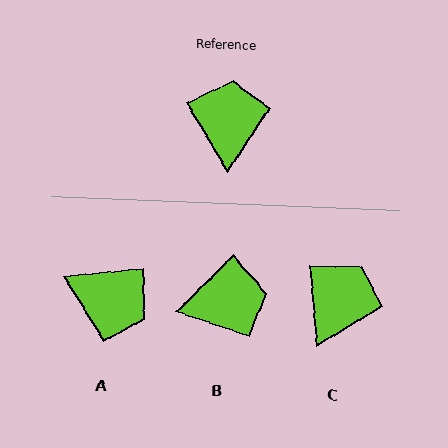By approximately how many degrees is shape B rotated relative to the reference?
Approximately 75 degrees clockwise.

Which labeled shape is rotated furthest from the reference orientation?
A, about 115 degrees away.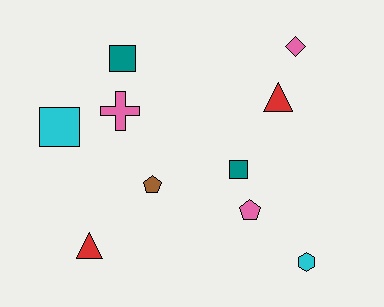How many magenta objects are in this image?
There are no magenta objects.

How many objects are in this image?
There are 10 objects.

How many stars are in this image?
There are no stars.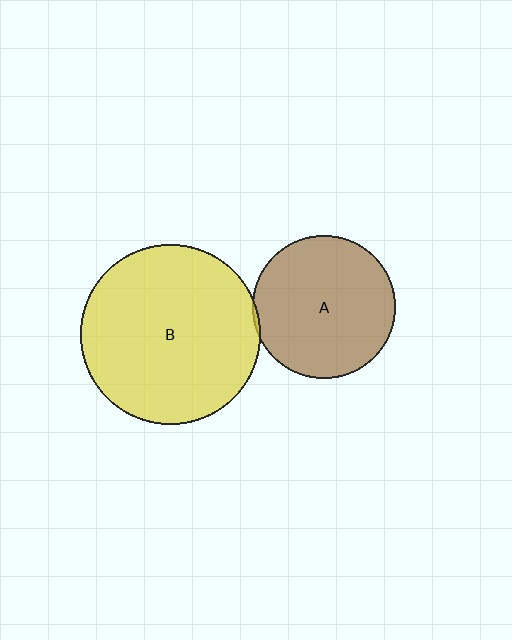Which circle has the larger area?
Circle B (yellow).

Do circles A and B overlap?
Yes.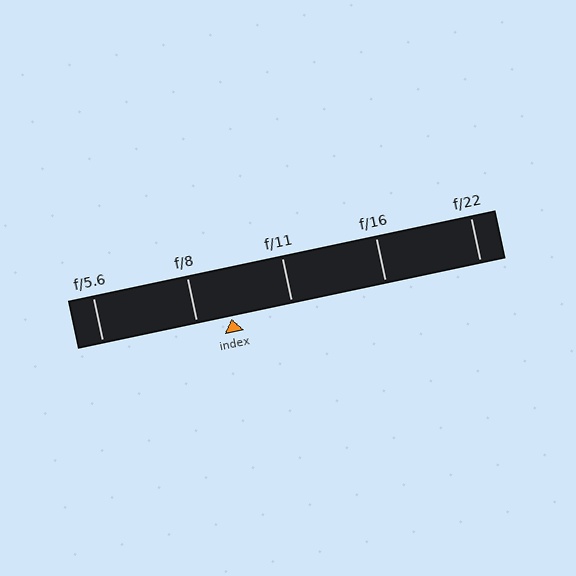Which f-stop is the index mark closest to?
The index mark is closest to f/8.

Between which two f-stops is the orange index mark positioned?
The index mark is between f/8 and f/11.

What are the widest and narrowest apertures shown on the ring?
The widest aperture shown is f/5.6 and the narrowest is f/22.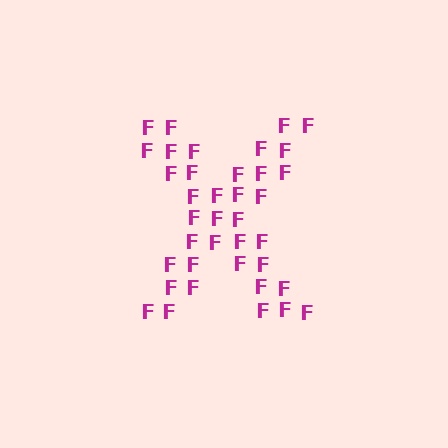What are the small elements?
The small elements are letter F's.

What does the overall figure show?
The overall figure shows the letter X.